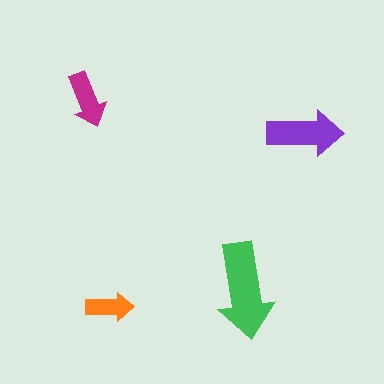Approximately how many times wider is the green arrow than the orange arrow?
About 2 times wider.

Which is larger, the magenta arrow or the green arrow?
The green one.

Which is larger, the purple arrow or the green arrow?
The green one.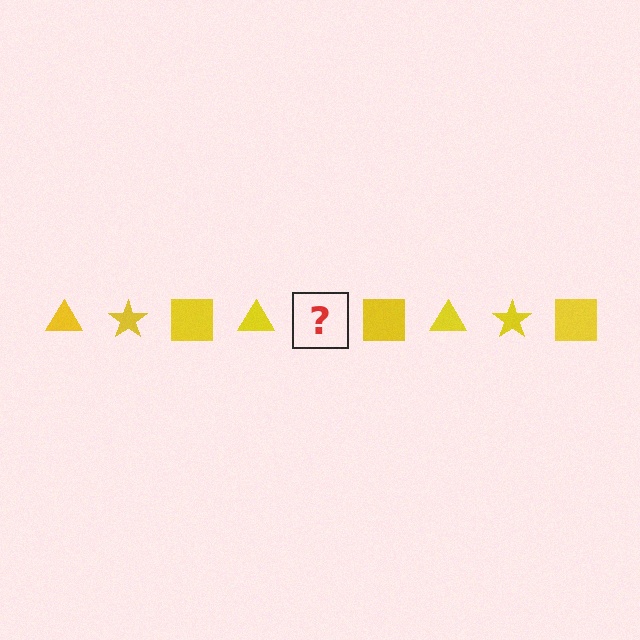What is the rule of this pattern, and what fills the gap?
The rule is that the pattern cycles through triangle, star, square shapes in yellow. The gap should be filled with a yellow star.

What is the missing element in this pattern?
The missing element is a yellow star.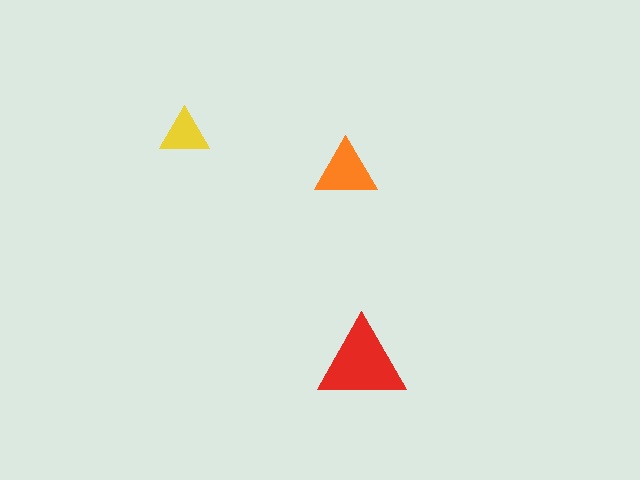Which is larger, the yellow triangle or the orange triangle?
The orange one.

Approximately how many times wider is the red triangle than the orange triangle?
About 1.5 times wider.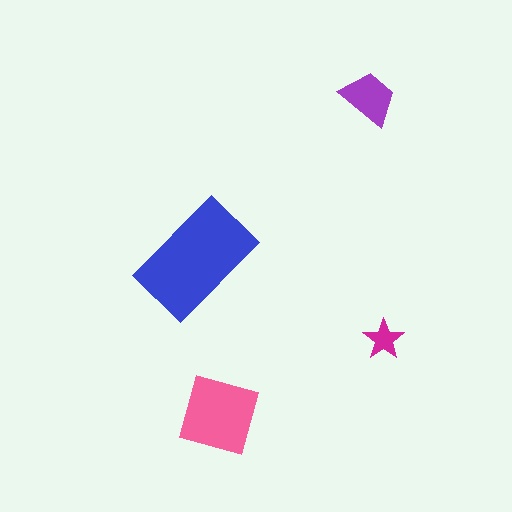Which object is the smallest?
The magenta star.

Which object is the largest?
The blue rectangle.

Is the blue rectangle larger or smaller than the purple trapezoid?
Larger.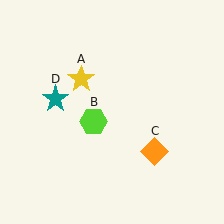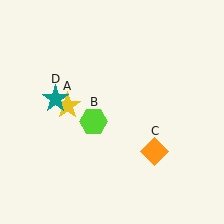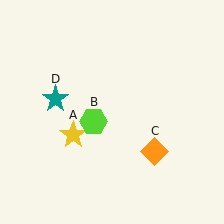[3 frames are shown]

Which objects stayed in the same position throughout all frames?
Lime hexagon (object B) and orange diamond (object C) and teal star (object D) remained stationary.